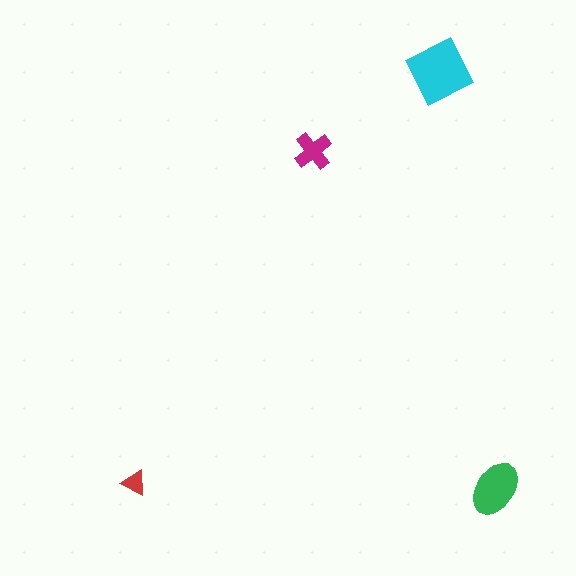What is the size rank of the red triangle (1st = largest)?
4th.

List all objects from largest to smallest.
The cyan diamond, the green ellipse, the magenta cross, the red triangle.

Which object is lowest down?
The green ellipse is bottommost.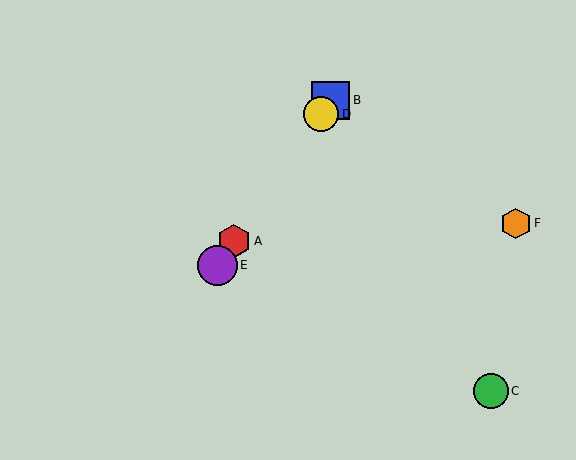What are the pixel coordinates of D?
Object D is at (321, 114).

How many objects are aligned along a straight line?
4 objects (A, B, D, E) are aligned along a straight line.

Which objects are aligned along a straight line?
Objects A, B, D, E are aligned along a straight line.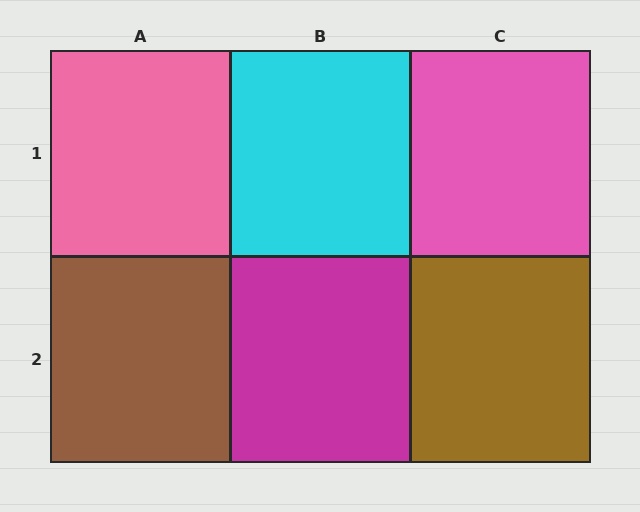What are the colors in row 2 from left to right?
Brown, magenta, brown.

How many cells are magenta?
1 cell is magenta.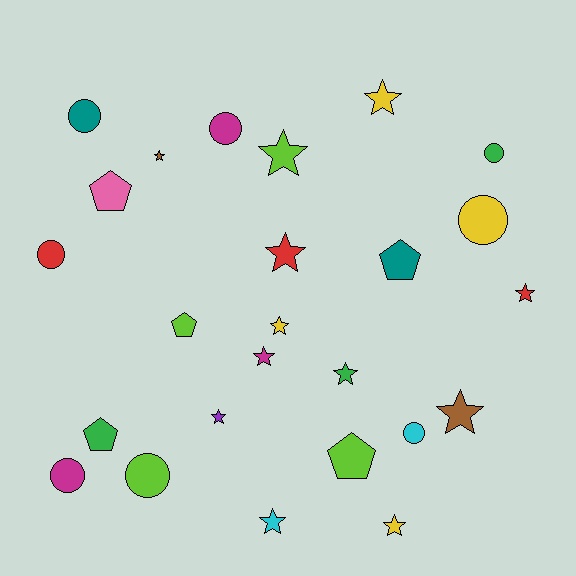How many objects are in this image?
There are 25 objects.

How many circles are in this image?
There are 8 circles.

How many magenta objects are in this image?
There are 3 magenta objects.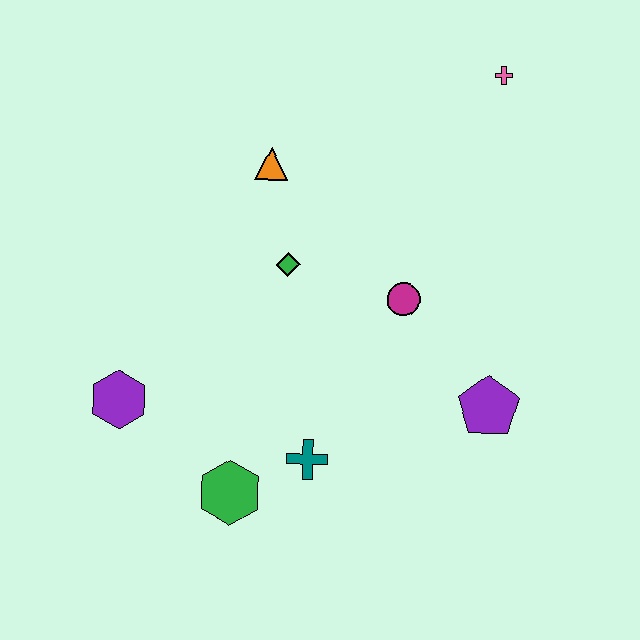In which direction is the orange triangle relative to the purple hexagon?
The orange triangle is above the purple hexagon.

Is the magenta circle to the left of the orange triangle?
No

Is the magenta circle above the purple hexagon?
Yes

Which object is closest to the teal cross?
The green hexagon is closest to the teal cross.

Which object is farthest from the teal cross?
The pink cross is farthest from the teal cross.